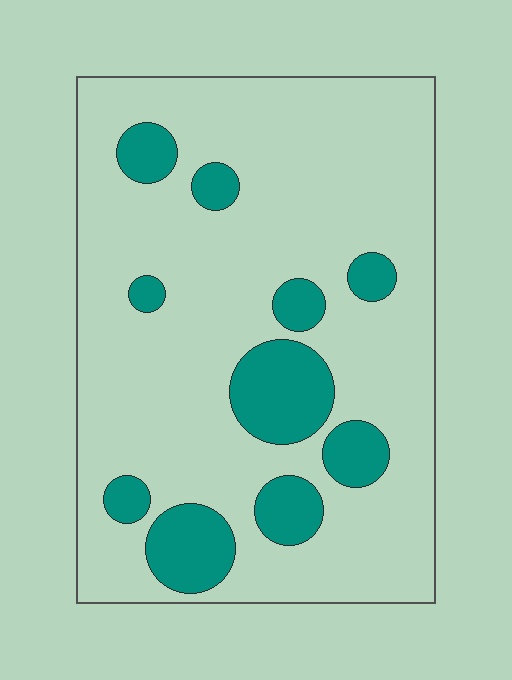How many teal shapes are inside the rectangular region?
10.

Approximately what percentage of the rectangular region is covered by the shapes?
Approximately 20%.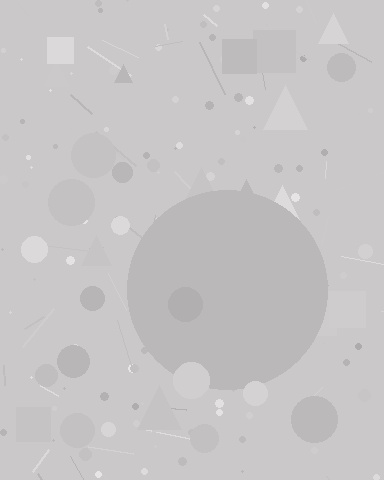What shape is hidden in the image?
A circle is hidden in the image.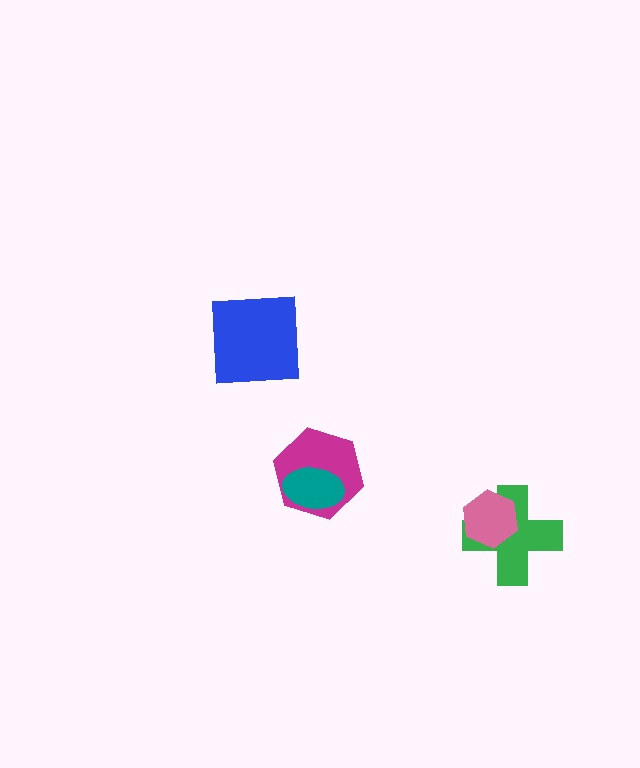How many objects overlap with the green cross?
1 object overlaps with the green cross.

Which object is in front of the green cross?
The pink hexagon is in front of the green cross.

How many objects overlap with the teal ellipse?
1 object overlaps with the teal ellipse.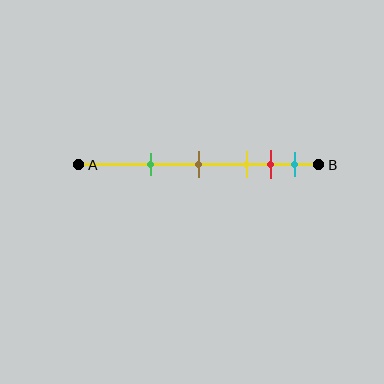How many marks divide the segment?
There are 5 marks dividing the segment.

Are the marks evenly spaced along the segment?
No, the marks are not evenly spaced.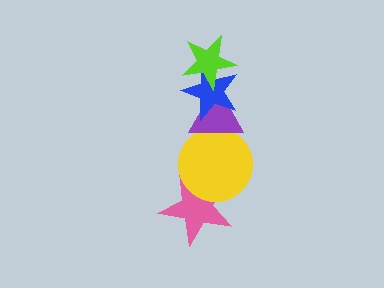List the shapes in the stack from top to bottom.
From top to bottom: the lime star, the blue star, the purple triangle, the yellow circle, the pink star.